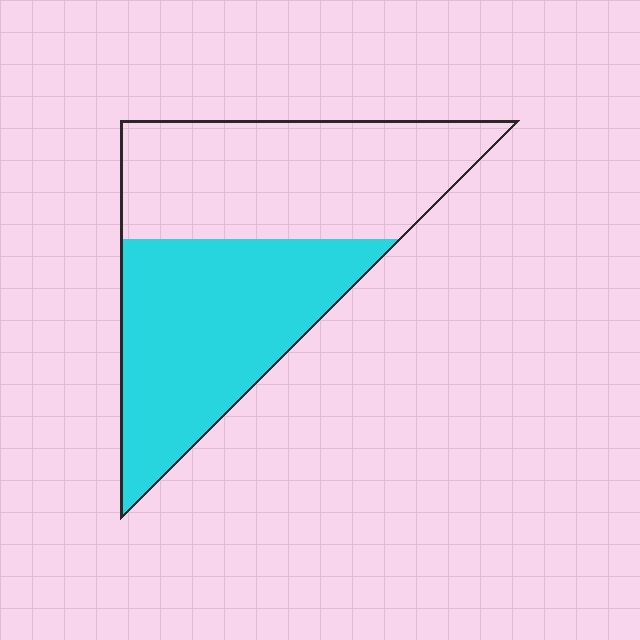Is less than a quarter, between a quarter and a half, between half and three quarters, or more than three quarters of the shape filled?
Between a quarter and a half.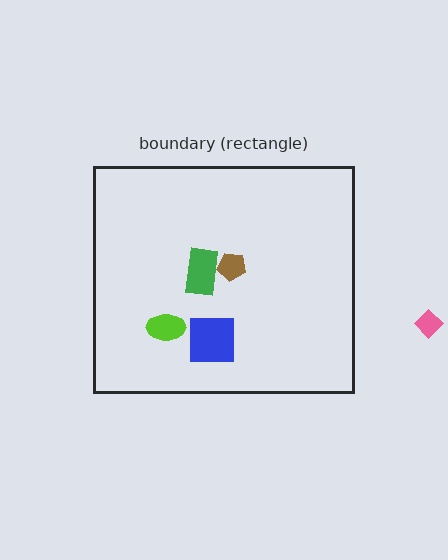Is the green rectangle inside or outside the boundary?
Inside.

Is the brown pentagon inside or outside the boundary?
Inside.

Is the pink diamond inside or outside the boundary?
Outside.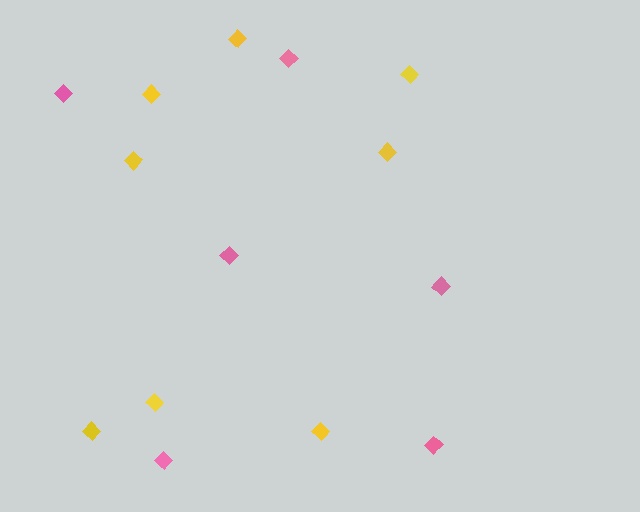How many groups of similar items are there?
There are 2 groups: one group of yellow diamonds (8) and one group of pink diamonds (6).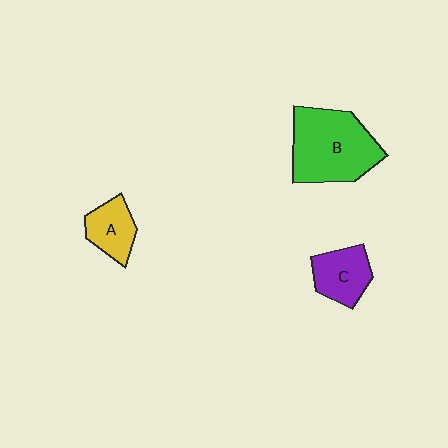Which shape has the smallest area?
Shape A (yellow).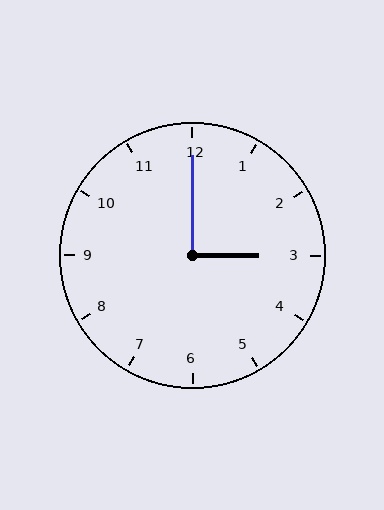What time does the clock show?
3:00.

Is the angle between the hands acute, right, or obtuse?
It is right.